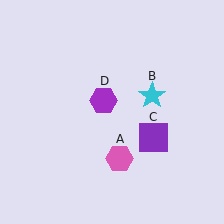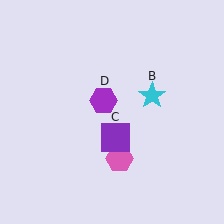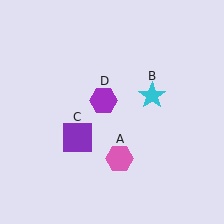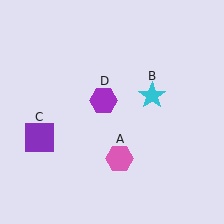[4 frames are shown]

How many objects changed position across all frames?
1 object changed position: purple square (object C).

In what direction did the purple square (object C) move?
The purple square (object C) moved left.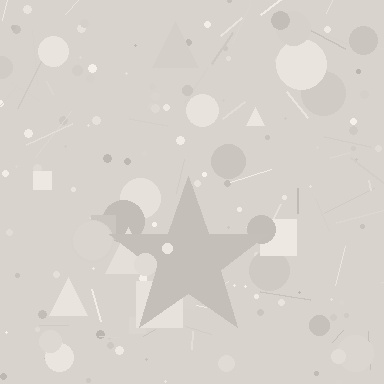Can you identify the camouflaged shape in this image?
The camouflaged shape is a star.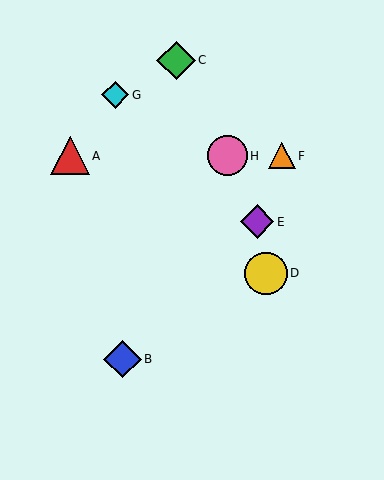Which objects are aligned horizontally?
Objects A, F, H are aligned horizontally.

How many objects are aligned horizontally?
3 objects (A, F, H) are aligned horizontally.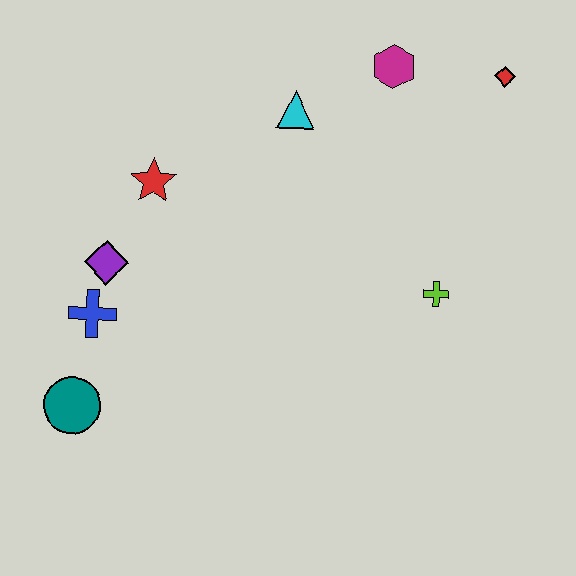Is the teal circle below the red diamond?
Yes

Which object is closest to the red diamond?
The magenta hexagon is closest to the red diamond.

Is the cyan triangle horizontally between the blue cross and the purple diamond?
No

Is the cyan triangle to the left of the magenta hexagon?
Yes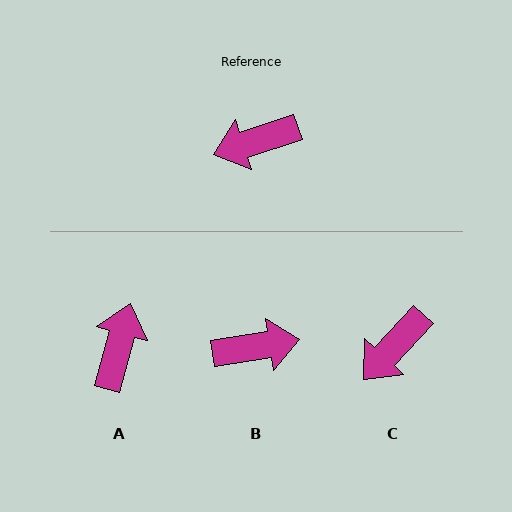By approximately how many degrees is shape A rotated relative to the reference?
Approximately 123 degrees clockwise.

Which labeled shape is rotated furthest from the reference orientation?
B, about 171 degrees away.